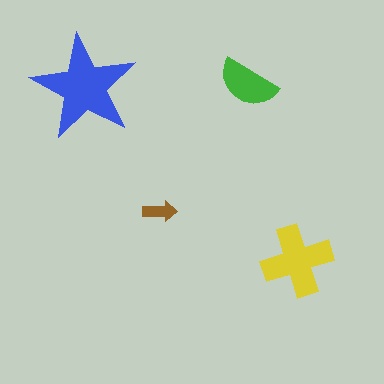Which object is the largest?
The blue star.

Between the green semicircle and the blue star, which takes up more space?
The blue star.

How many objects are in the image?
There are 4 objects in the image.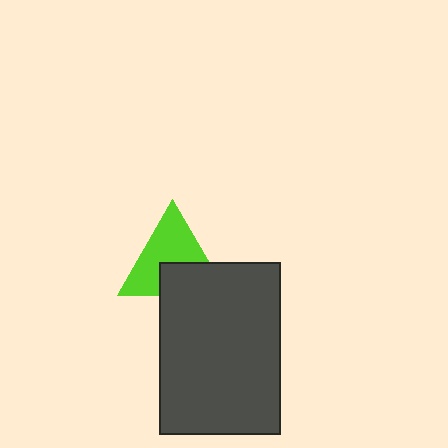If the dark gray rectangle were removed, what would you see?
You would see the complete lime triangle.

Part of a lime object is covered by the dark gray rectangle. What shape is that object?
It is a triangle.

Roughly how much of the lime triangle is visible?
About half of it is visible (roughly 63%).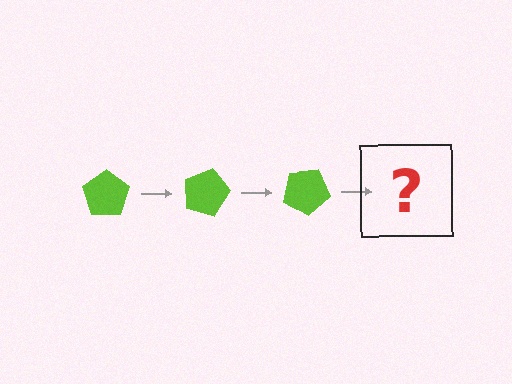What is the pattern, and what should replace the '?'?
The pattern is that the pentagon rotates 15 degrees each step. The '?' should be a lime pentagon rotated 45 degrees.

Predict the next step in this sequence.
The next step is a lime pentagon rotated 45 degrees.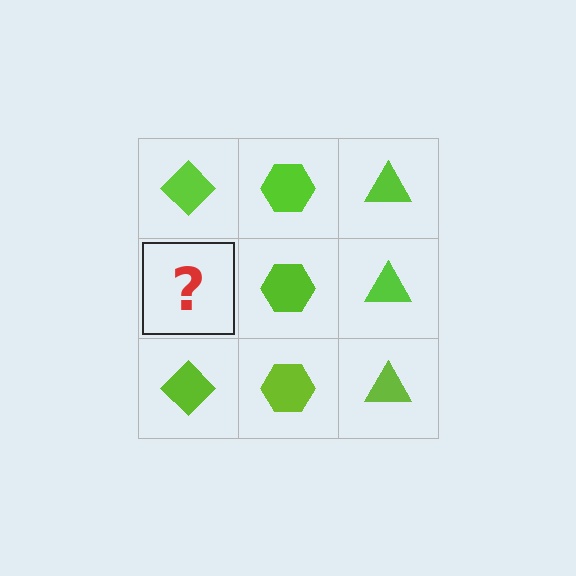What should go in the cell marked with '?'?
The missing cell should contain a lime diamond.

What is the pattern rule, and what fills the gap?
The rule is that each column has a consistent shape. The gap should be filled with a lime diamond.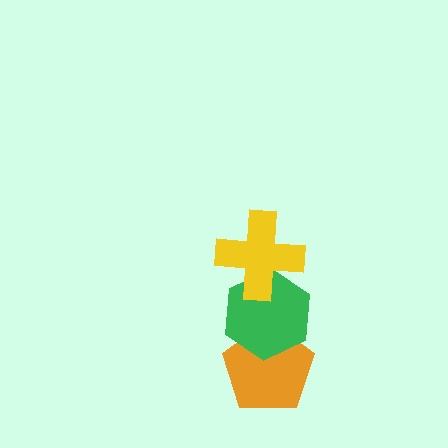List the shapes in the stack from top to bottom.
From top to bottom: the yellow cross, the green hexagon, the orange pentagon.